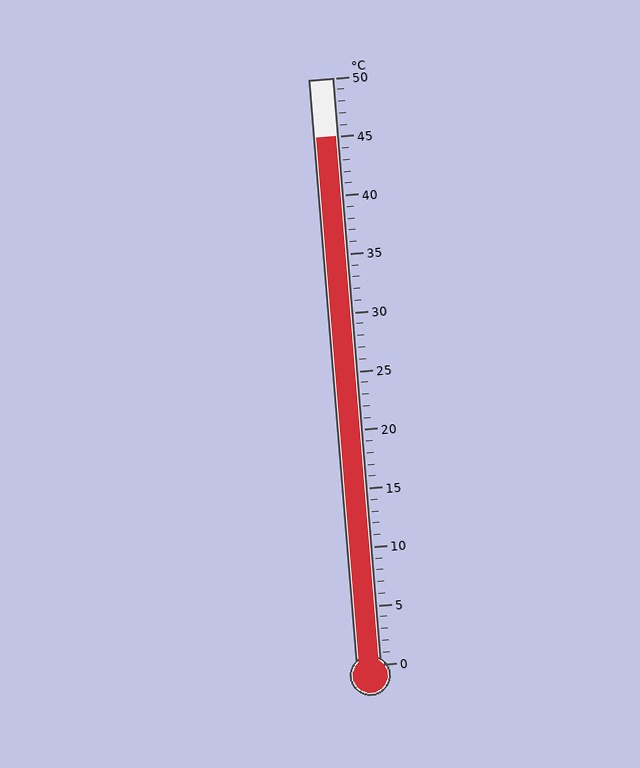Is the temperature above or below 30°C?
The temperature is above 30°C.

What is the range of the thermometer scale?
The thermometer scale ranges from 0°C to 50°C.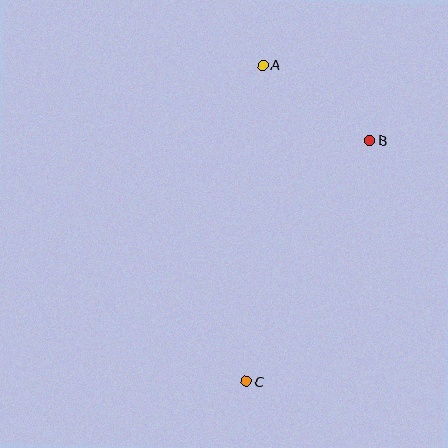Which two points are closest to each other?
Points A and B are closest to each other.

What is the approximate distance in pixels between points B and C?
The distance between B and C is approximately 271 pixels.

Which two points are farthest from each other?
Points A and C are farthest from each other.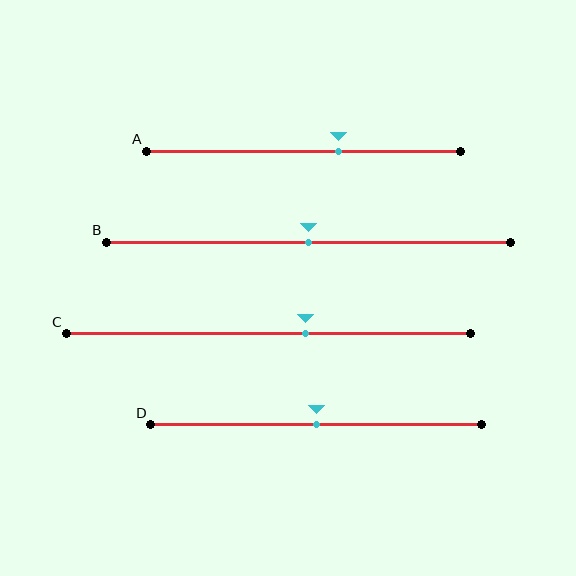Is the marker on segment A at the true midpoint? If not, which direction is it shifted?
No, the marker on segment A is shifted to the right by about 11% of the segment length.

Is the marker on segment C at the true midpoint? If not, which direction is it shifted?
No, the marker on segment C is shifted to the right by about 9% of the segment length.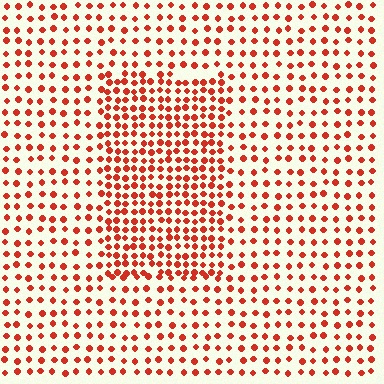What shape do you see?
I see a rectangle.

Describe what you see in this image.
The image contains small red elements arranged at two different densities. A rectangle-shaped region is visible where the elements are more densely packed than the surrounding area.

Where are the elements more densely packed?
The elements are more densely packed inside the rectangle boundary.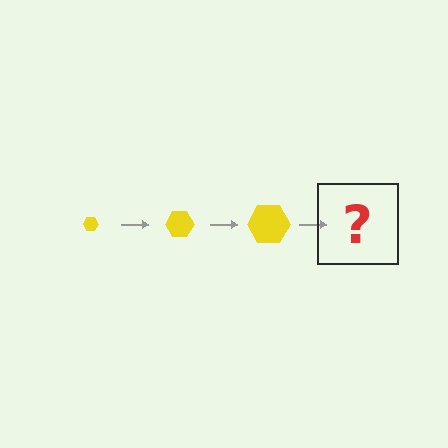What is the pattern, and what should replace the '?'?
The pattern is that the hexagon gets progressively larger each step. The '?' should be a yellow hexagon, larger than the previous one.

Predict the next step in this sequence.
The next step is a yellow hexagon, larger than the previous one.